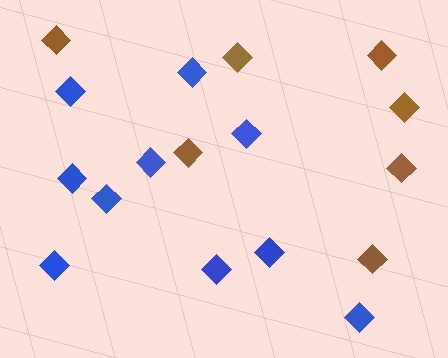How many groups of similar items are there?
There are 2 groups: one group of brown diamonds (7) and one group of blue diamonds (10).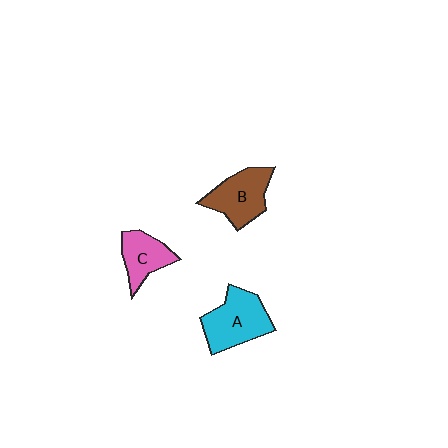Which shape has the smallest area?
Shape C (pink).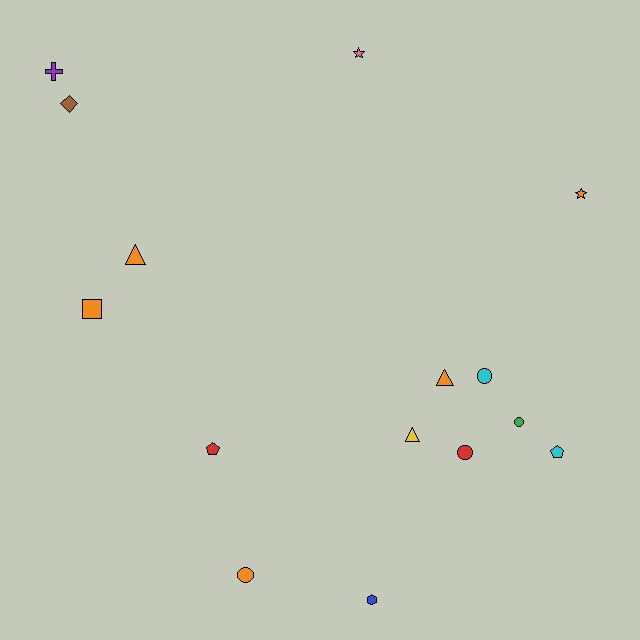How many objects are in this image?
There are 15 objects.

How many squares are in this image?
There is 1 square.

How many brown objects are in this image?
There is 1 brown object.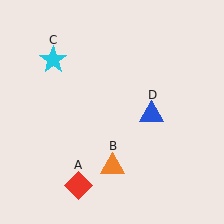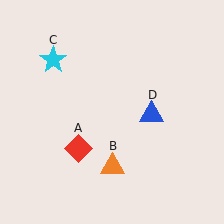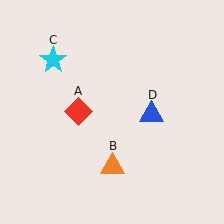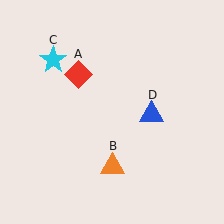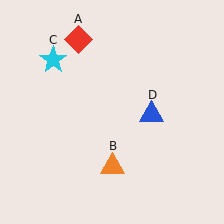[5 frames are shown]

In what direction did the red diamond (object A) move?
The red diamond (object A) moved up.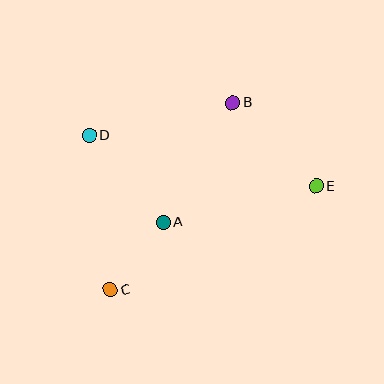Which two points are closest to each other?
Points A and C are closest to each other.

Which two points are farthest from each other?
Points D and E are farthest from each other.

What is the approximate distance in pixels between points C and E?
The distance between C and E is approximately 230 pixels.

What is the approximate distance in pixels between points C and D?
The distance between C and D is approximately 156 pixels.